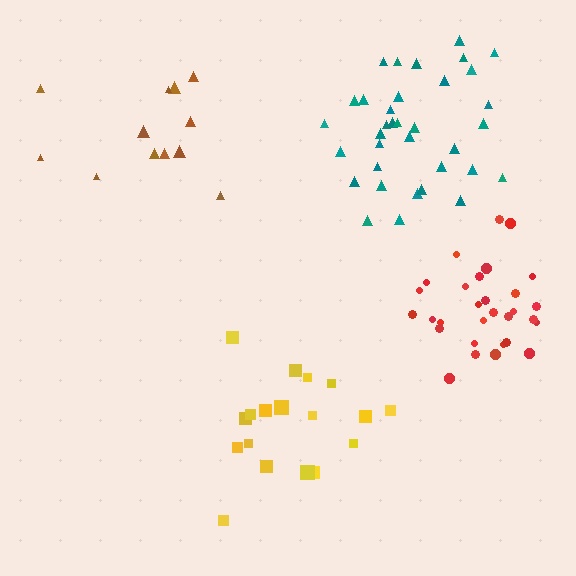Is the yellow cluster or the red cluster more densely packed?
Red.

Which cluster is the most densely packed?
Red.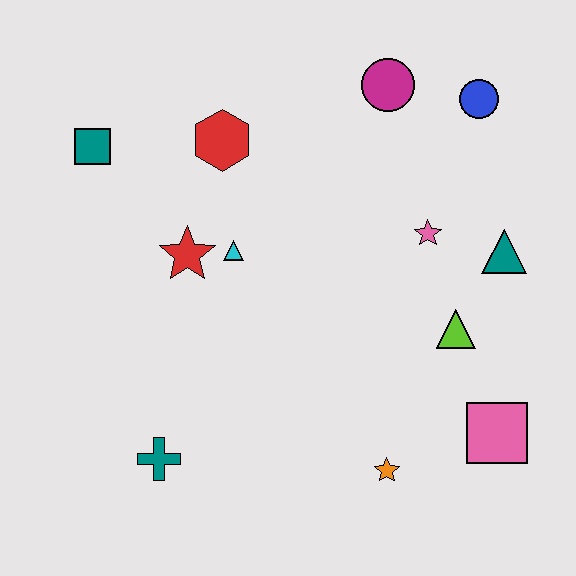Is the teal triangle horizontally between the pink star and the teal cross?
No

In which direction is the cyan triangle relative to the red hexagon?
The cyan triangle is below the red hexagon.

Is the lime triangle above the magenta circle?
No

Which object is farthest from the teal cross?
The blue circle is farthest from the teal cross.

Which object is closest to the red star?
The cyan triangle is closest to the red star.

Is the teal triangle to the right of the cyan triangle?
Yes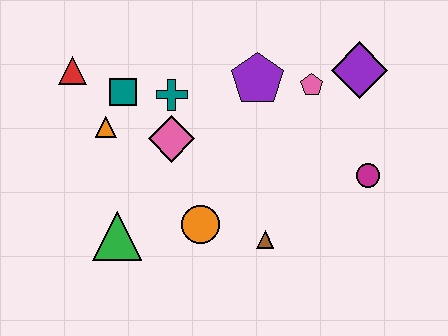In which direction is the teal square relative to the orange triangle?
The teal square is above the orange triangle.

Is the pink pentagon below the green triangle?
No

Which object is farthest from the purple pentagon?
The green triangle is farthest from the purple pentagon.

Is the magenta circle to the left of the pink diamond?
No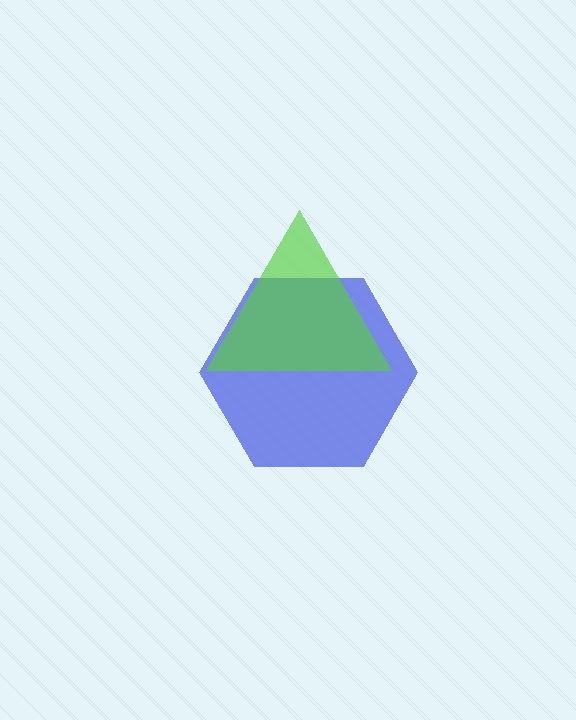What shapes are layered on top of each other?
The layered shapes are: a blue hexagon, a lime triangle.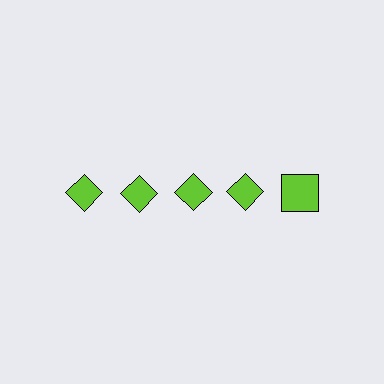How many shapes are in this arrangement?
There are 5 shapes arranged in a grid pattern.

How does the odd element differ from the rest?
It has a different shape: square instead of diamond.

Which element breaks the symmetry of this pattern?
The lime square in the top row, rightmost column breaks the symmetry. All other shapes are lime diamonds.